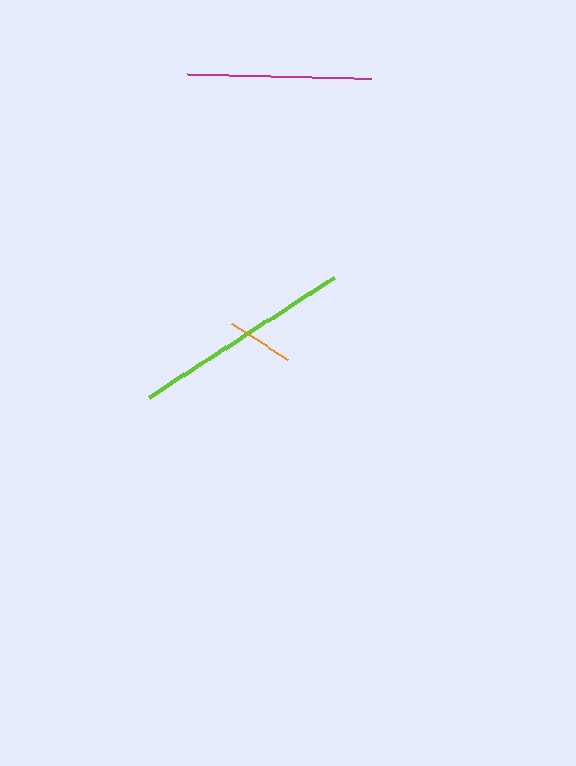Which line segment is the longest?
The lime line is the longest at approximately 221 pixels.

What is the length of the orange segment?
The orange segment is approximately 67 pixels long.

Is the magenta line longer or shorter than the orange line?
The magenta line is longer than the orange line.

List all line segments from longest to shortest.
From longest to shortest: lime, magenta, orange.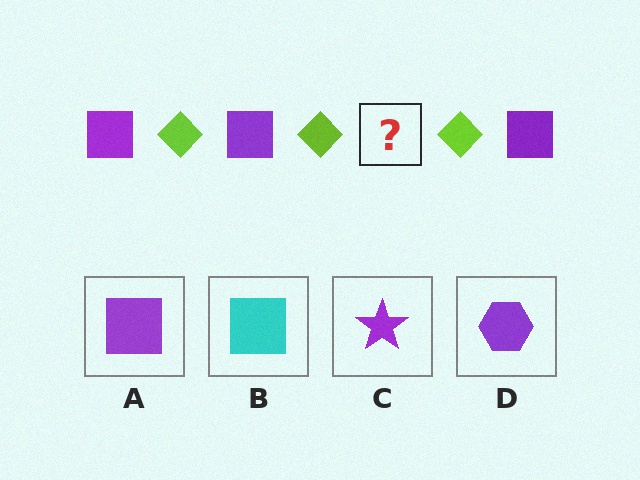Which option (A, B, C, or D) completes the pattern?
A.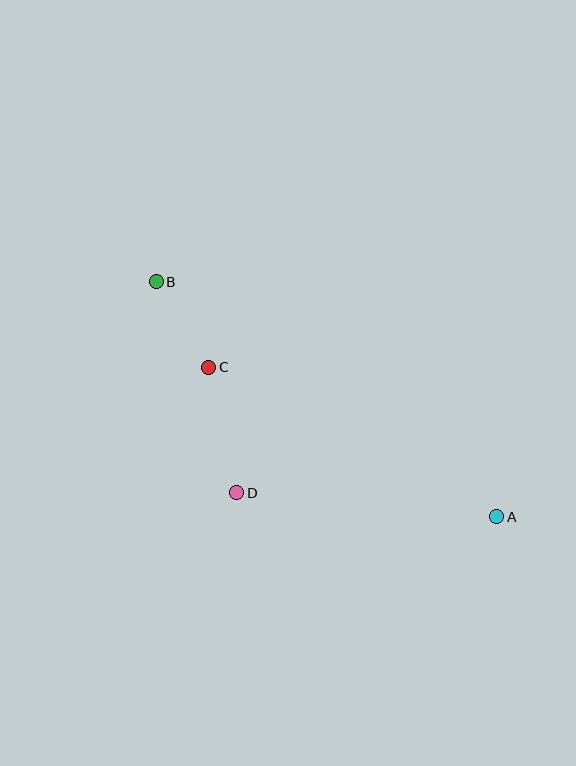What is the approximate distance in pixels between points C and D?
The distance between C and D is approximately 128 pixels.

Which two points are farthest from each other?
Points A and B are farthest from each other.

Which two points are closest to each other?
Points B and C are closest to each other.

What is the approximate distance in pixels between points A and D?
The distance between A and D is approximately 261 pixels.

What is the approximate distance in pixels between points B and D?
The distance between B and D is approximately 226 pixels.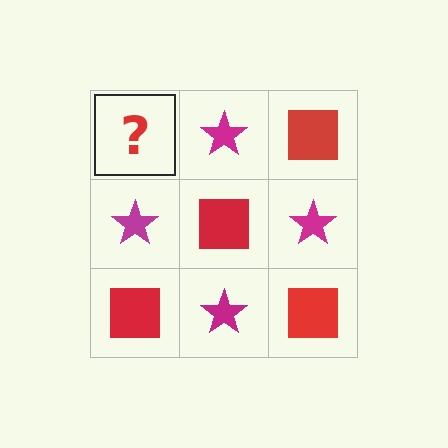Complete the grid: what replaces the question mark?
The question mark should be replaced with a red square.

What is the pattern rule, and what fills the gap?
The rule is that it alternates red square and magenta star in a checkerboard pattern. The gap should be filled with a red square.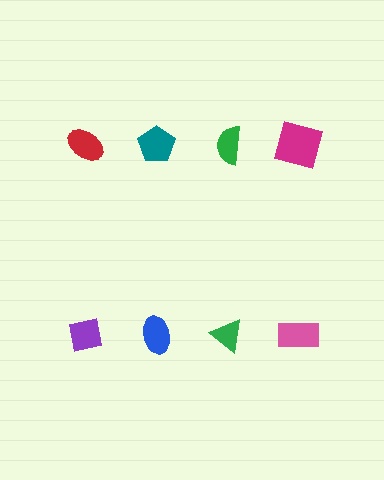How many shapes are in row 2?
4 shapes.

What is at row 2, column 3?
A green triangle.